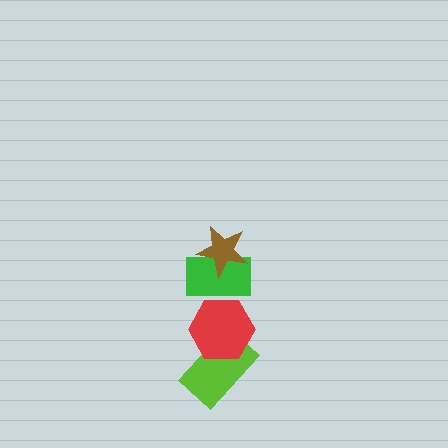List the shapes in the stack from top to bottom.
From top to bottom: the brown star, the green rectangle, the red hexagon, the lime rectangle.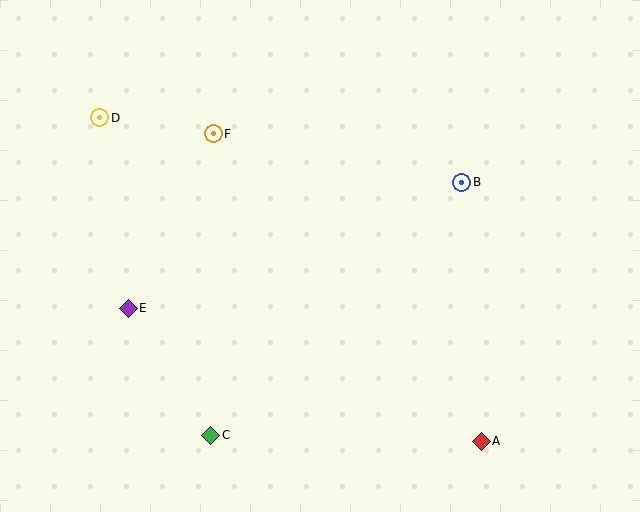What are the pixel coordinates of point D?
Point D is at (100, 118).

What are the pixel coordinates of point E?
Point E is at (128, 308).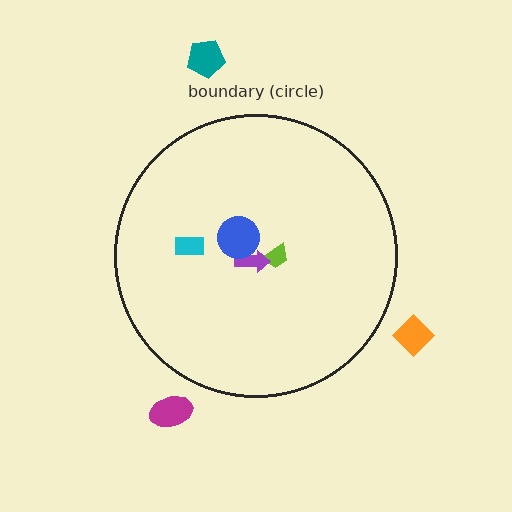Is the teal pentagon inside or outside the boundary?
Outside.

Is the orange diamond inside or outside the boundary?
Outside.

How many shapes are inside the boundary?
4 inside, 3 outside.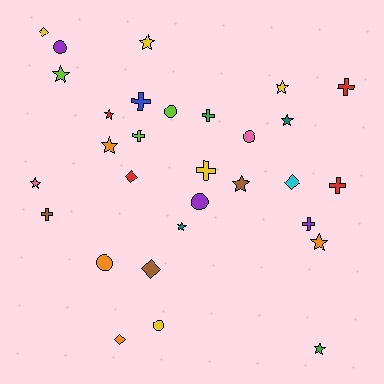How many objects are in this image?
There are 30 objects.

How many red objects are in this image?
There are 4 red objects.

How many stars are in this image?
There are 11 stars.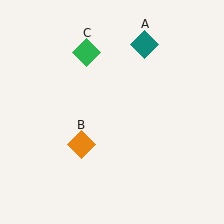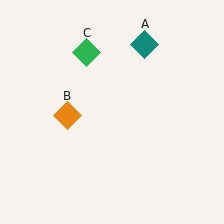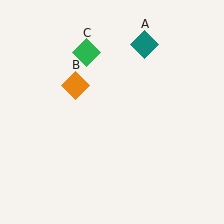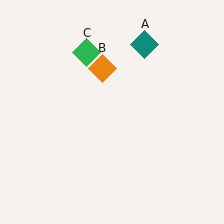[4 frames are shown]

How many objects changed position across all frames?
1 object changed position: orange diamond (object B).